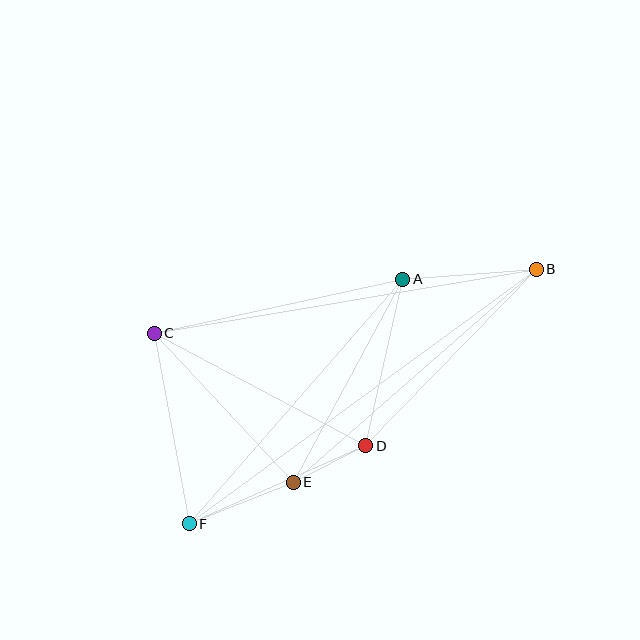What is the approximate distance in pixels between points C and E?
The distance between C and E is approximately 204 pixels.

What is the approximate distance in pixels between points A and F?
The distance between A and F is approximately 324 pixels.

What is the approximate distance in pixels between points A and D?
The distance between A and D is approximately 170 pixels.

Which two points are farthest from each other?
Points B and F are farthest from each other.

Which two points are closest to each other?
Points D and E are closest to each other.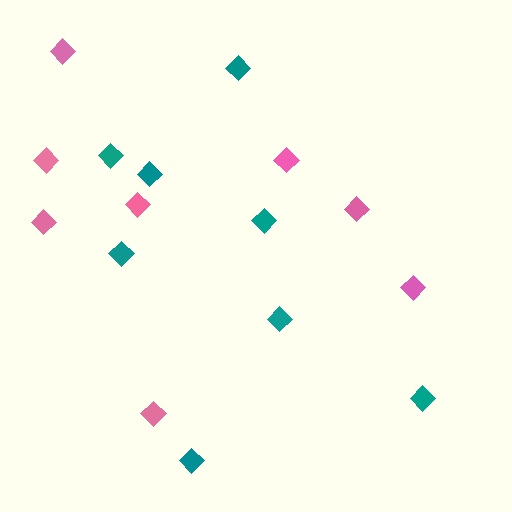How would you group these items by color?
There are 2 groups: one group of teal diamonds (8) and one group of pink diamonds (8).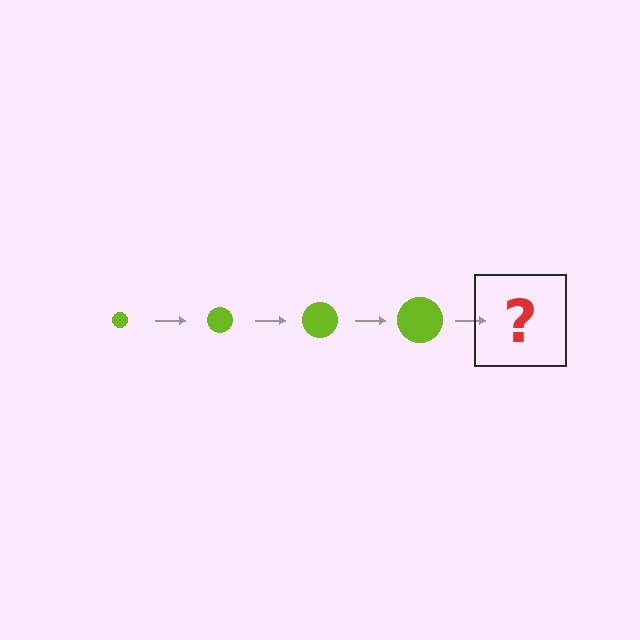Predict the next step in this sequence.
The next step is a lime circle, larger than the previous one.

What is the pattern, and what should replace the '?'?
The pattern is that the circle gets progressively larger each step. The '?' should be a lime circle, larger than the previous one.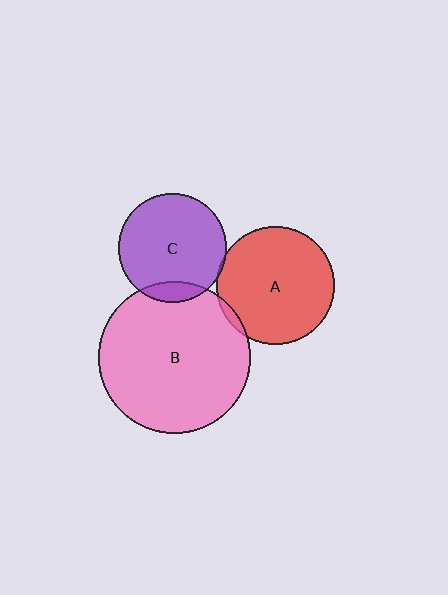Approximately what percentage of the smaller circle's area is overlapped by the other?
Approximately 5%.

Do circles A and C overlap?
Yes.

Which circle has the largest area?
Circle B (pink).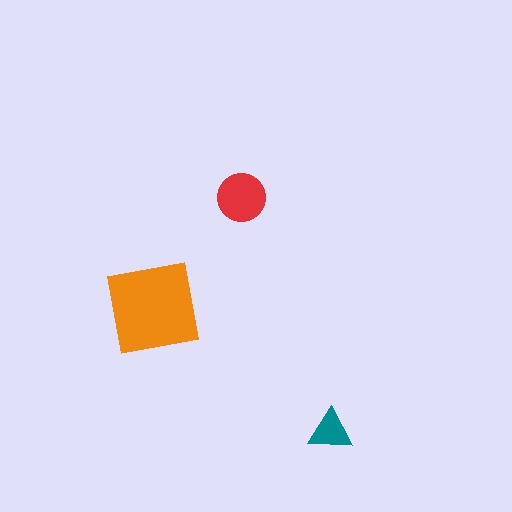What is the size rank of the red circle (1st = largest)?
2nd.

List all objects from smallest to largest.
The teal triangle, the red circle, the orange square.